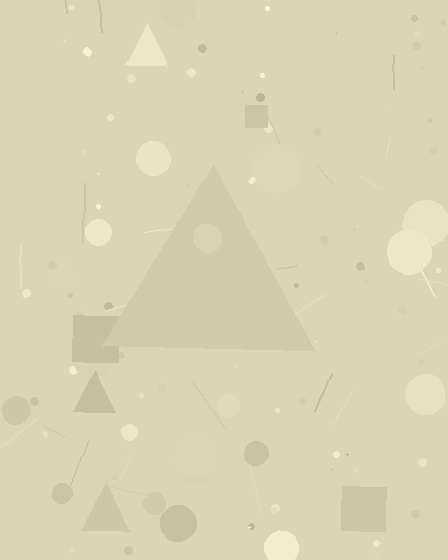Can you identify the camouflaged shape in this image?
The camouflaged shape is a triangle.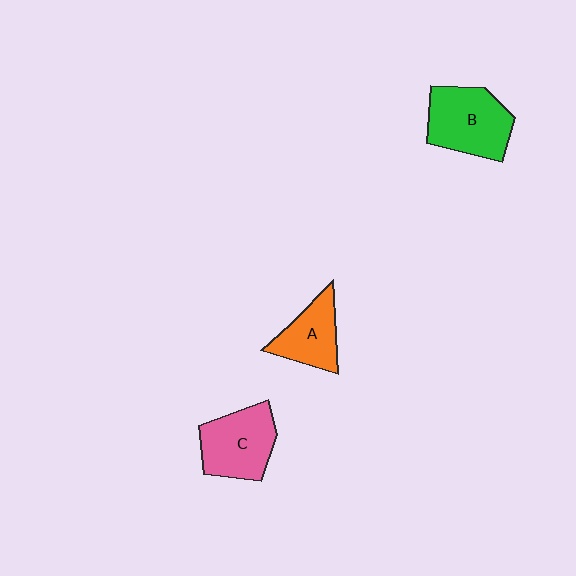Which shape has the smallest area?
Shape A (orange).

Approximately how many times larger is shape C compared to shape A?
Approximately 1.3 times.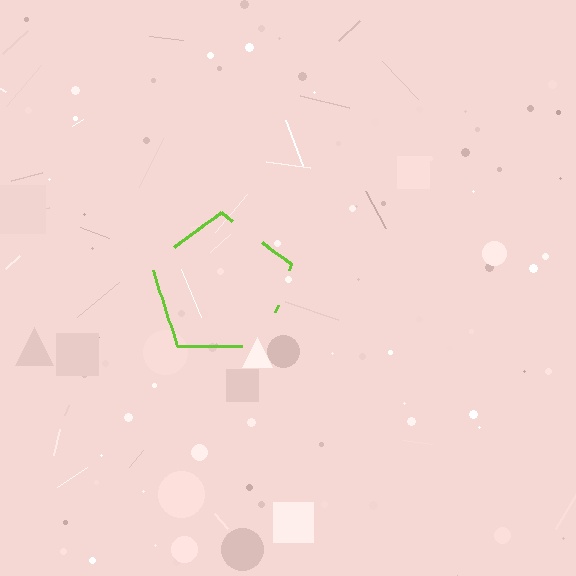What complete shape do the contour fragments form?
The contour fragments form a pentagon.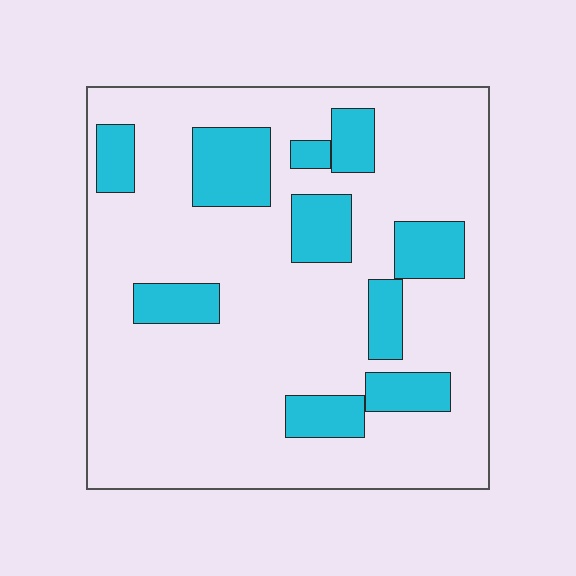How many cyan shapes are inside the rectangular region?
10.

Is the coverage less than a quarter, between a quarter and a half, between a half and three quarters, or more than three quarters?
Less than a quarter.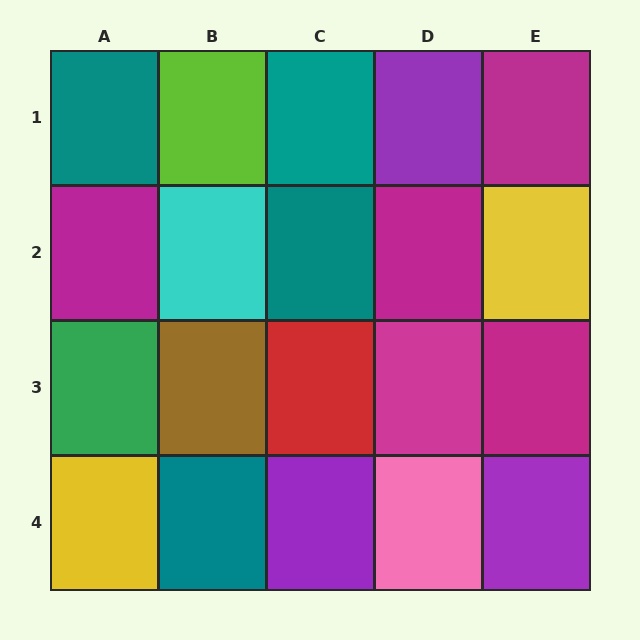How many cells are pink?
1 cell is pink.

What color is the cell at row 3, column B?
Brown.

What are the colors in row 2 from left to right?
Magenta, cyan, teal, magenta, yellow.